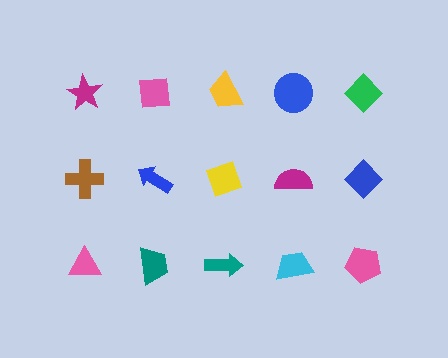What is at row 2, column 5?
A blue diamond.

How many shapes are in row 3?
5 shapes.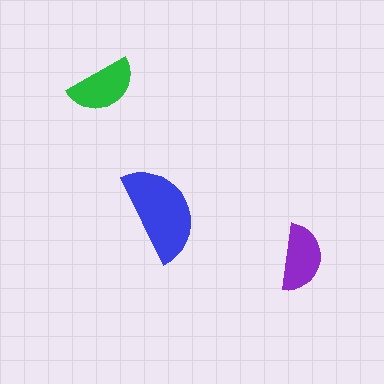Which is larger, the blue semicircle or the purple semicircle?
The blue one.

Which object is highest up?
The green semicircle is topmost.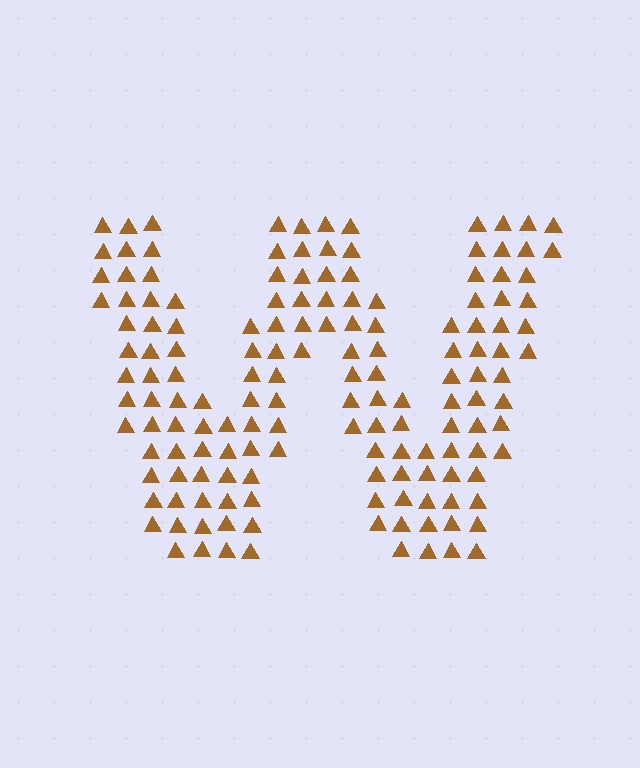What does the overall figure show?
The overall figure shows the letter W.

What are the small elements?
The small elements are triangles.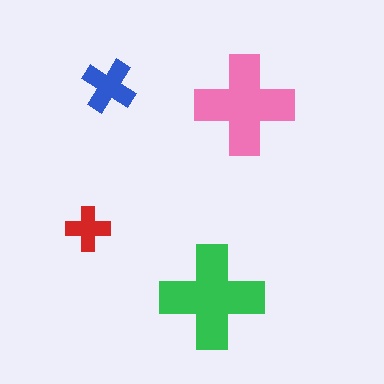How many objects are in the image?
There are 4 objects in the image.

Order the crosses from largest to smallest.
the green one, the pink one, the blue one, the red one.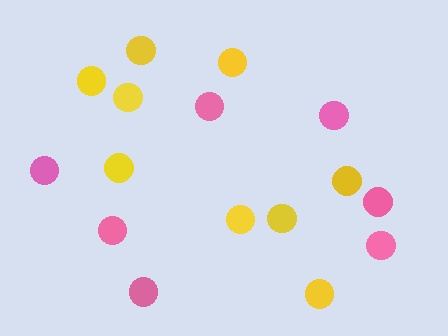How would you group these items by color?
There are 2 groups: one group of pink circles (7) and one group of yellow circles (9).